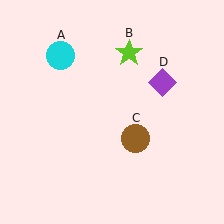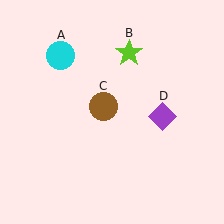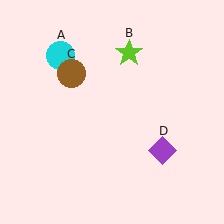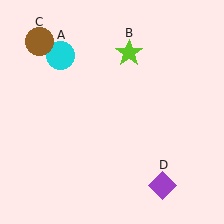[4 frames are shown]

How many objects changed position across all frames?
2 objects changed position: brown circle (object C), purple diamond (object D).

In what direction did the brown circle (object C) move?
The brown circle (object C) moved up and to the left.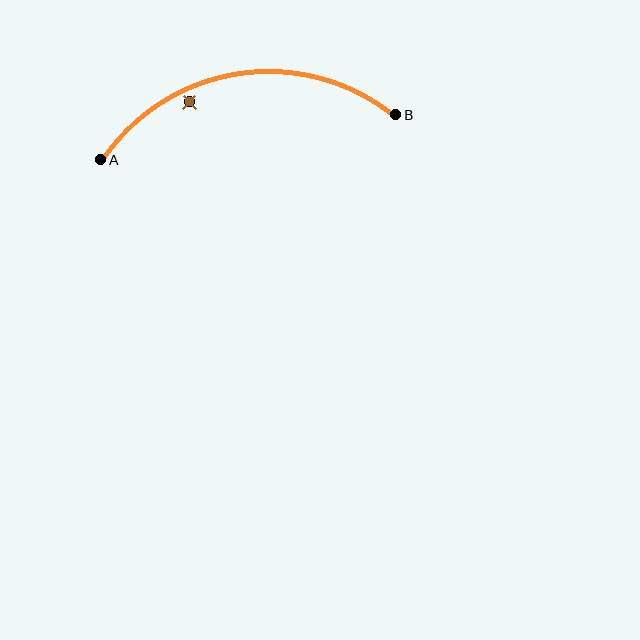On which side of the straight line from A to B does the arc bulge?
The arc bulges above the straight line connecting A and B.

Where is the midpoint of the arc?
The arc midpoint is the point on the curve farthest from the straight line joining A and B. It sits above that line.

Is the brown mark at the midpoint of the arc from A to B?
No — the brown mark does not lie on the arc at all. It sits slightly inside the curve.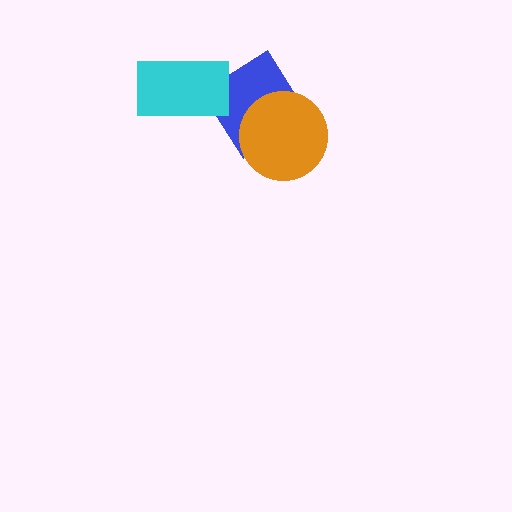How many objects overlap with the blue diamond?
2 objects overlap with the blue diamond.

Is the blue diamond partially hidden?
Yes, it is partially covered by another shape.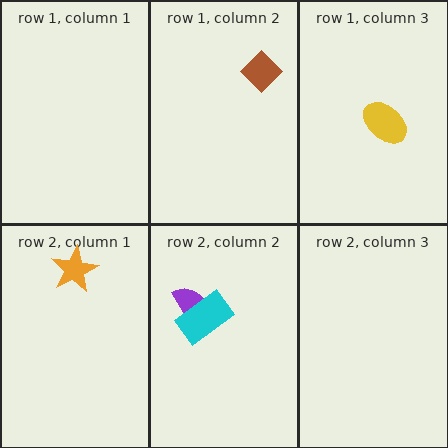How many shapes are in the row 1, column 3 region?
1.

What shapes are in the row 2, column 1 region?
The orange star.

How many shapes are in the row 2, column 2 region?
2.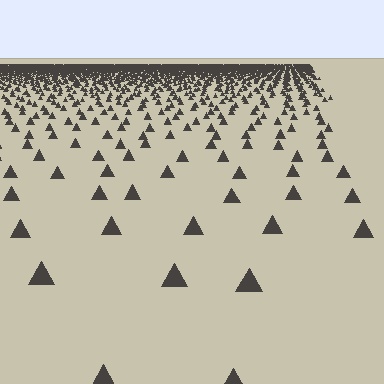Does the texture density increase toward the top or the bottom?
Density increases toward the top.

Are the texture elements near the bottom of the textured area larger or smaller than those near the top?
Larger. Near the bottom, elements are closer to the viewer and appear at a bigger on-screen size.